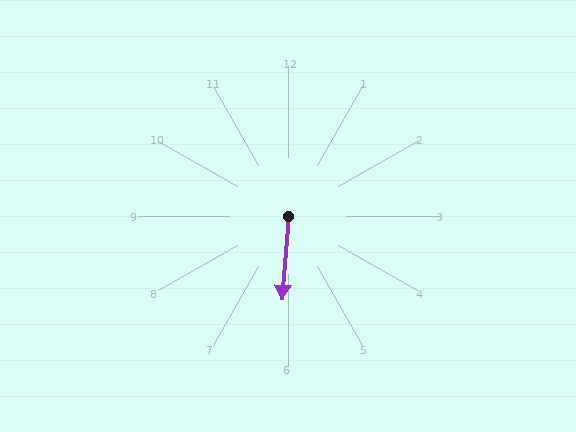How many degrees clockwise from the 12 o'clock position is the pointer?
Approximately 184 degrees.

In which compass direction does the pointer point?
South.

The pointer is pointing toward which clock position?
Roughly 6 o'clock.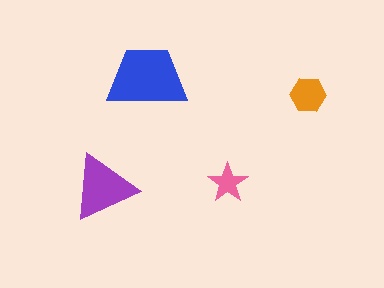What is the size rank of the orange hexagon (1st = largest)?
3rd.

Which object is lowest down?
The purple triangle is bottommost.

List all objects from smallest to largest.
The pink star, the orange hexagon, the purple triangle, the blue trapezoid.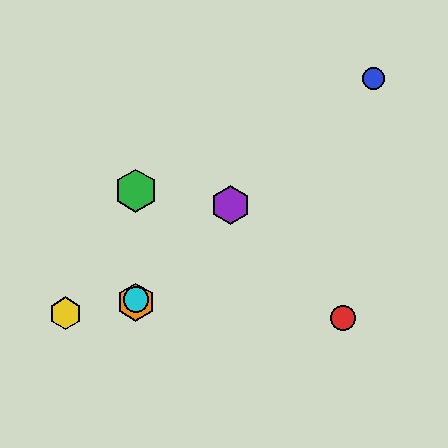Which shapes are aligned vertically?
The green hexagon, the orange hexagon, the cyan circle are aligned vertically.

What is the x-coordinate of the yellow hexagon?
The yellow hexagon is at x≈66.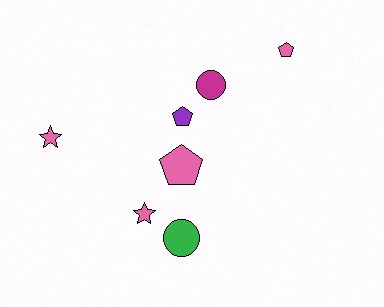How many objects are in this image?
There are 7 objects.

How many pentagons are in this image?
There are 3 pentagons.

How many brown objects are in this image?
There are no brown objects.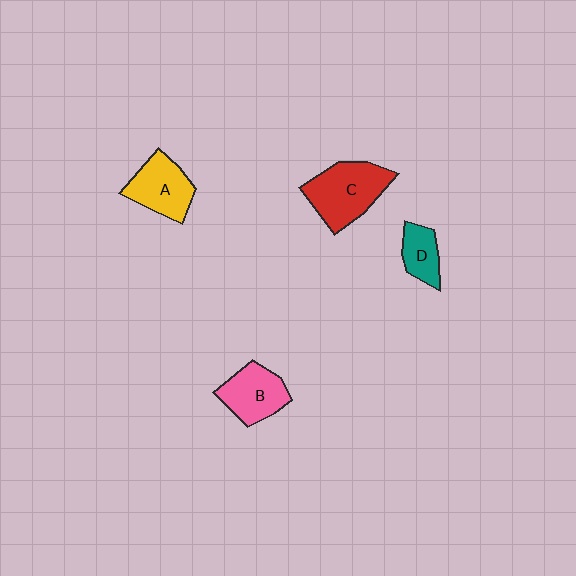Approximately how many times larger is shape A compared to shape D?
Approximately 1.6 times.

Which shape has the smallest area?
Shape D (teal).